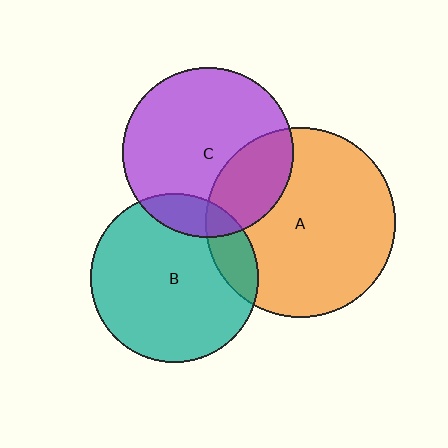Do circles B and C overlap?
Yes.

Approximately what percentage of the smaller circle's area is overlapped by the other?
Approximately 15%.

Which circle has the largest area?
Circle A (orange).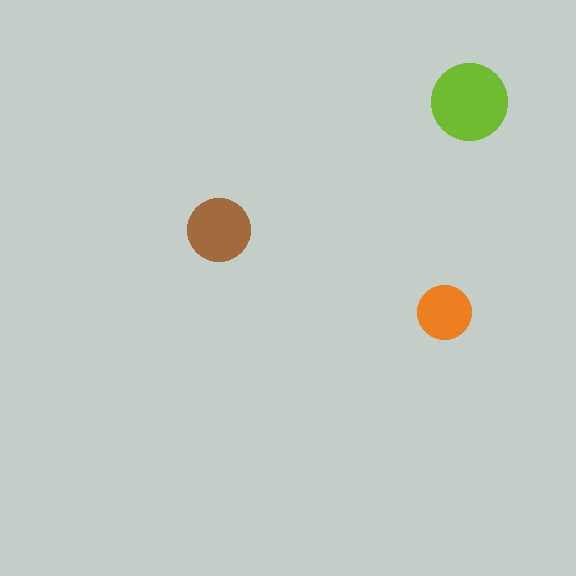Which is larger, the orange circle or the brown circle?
The brown one.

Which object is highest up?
The lime circle is topmost.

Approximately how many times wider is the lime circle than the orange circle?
About 1.5 times wider.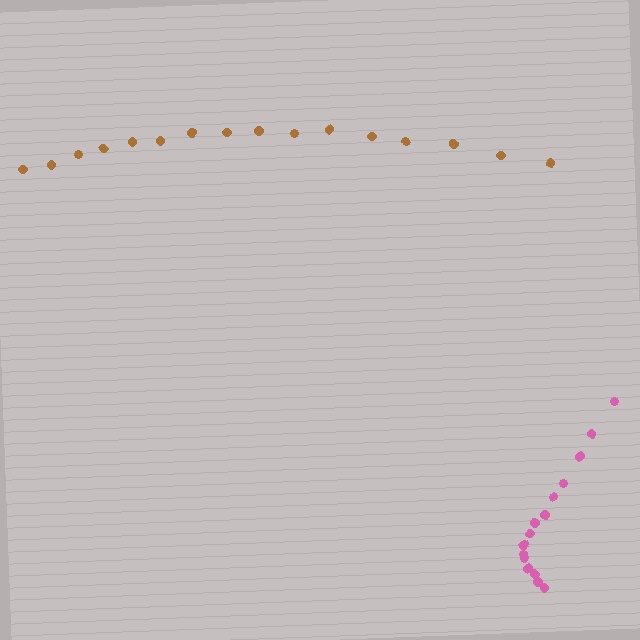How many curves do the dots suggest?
There are 2 distinct paths.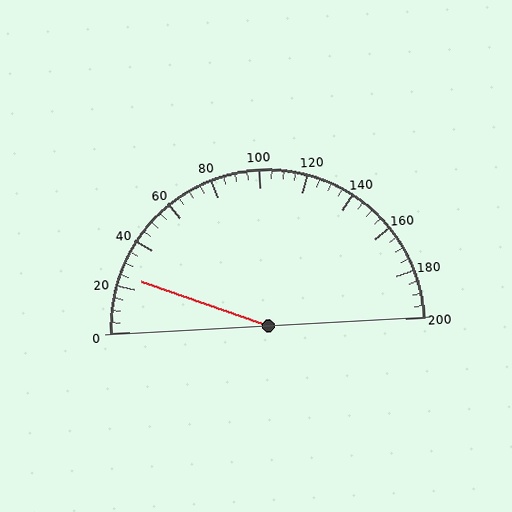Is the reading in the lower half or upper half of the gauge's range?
The reading is in the lower half of the range (0 to 200).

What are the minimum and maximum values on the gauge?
The gauge ranges from 0 to 200.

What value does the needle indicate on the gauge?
The needle indicates approximately 25.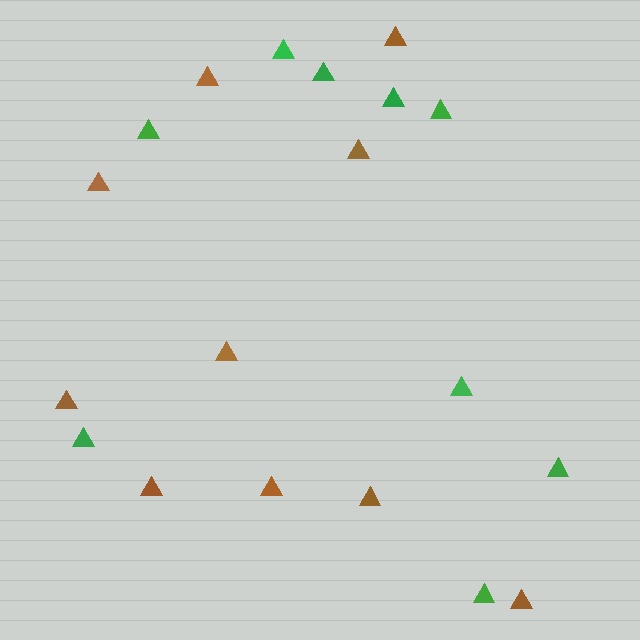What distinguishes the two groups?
There are 2 groups: one group of green triangles (9) and one group of brown triangles (10).